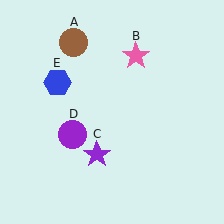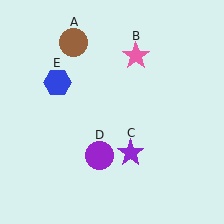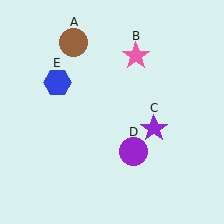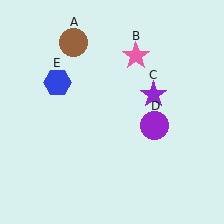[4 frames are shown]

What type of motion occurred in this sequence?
The purple star (object C), purple circle (object D) rotated counterclockwise around the center of the scene.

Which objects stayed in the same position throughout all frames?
Brown circle (object A) and pink star (object B) and blue hexagon (object E) remained stationary.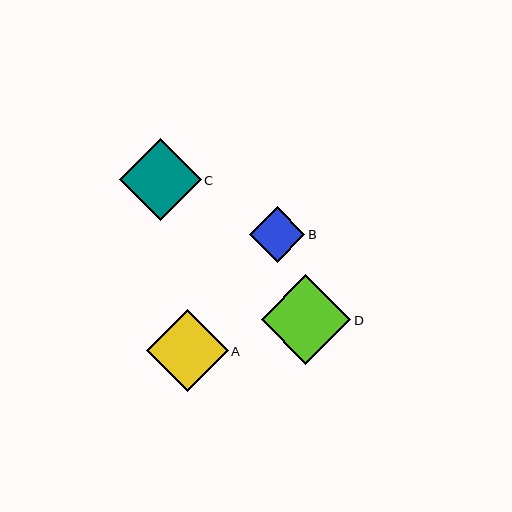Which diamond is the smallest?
Diamond B is the smallest with a size of approximately 55 pixels.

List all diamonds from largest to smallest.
From largest to smallest: D, A, C, B.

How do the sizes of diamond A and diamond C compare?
Diamond A and diamond C are approximately the same size.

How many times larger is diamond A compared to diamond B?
Diamond A is approximately 1.5 times the size of diamond B.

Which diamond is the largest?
Diamond D is the largest with a size of approximately 90 pixels.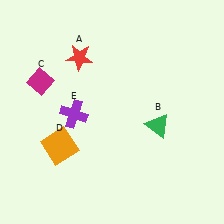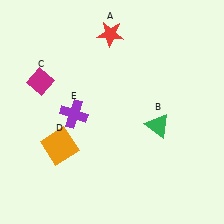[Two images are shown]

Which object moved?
The red star (A) moved right.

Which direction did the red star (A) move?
The red star (A) moved right.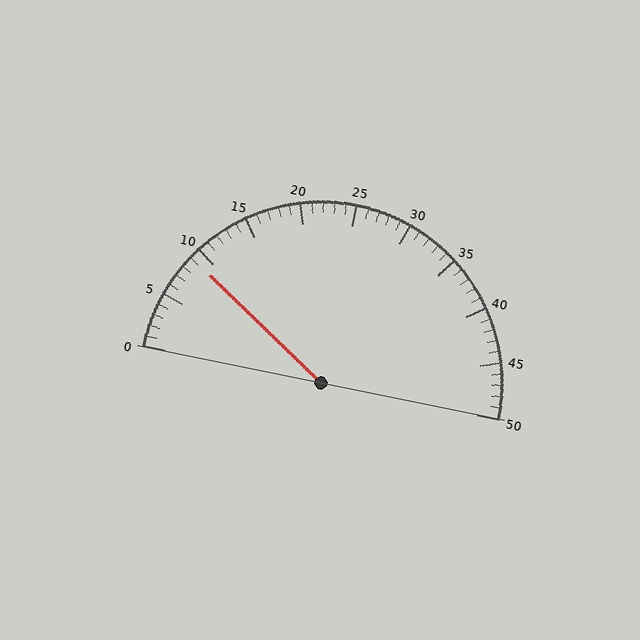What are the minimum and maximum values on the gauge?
The gauge ranges from 0 to 50.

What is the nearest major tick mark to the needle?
The nearest major tick mark is 10.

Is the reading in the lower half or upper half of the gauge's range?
The reading is in the lower half of the range (0 to 50).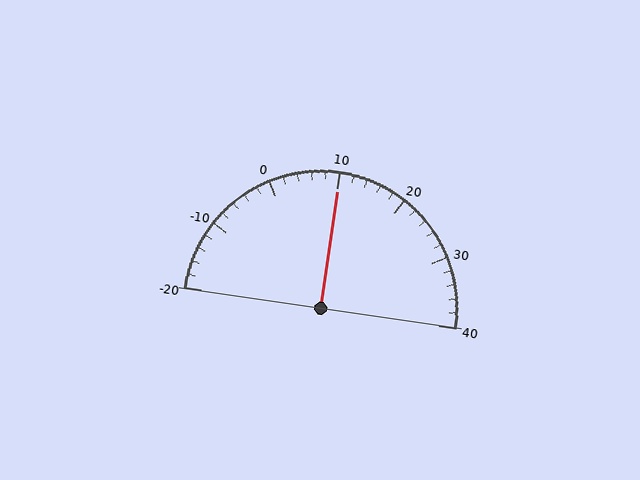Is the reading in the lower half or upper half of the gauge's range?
The reading is in the upper half of the range (-20 to 40).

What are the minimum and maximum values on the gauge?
The gauge ranges from -20 to 40.